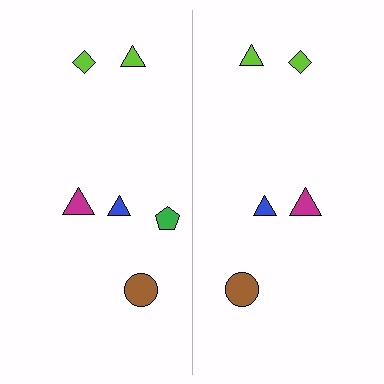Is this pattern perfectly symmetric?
No, the pattern is not perfectly symmetric. A green pentagon is missing from the right side.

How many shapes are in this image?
There are 11 shapes in this image.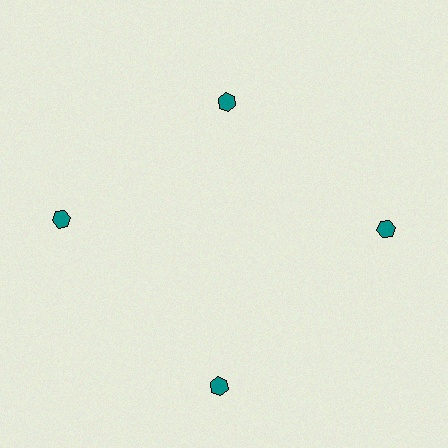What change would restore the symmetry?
The symmetry would be restored by moving it outward, back onto the ring so that all 4 hexagons sit at equal angles and equal distance from the center.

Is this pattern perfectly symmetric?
No. The 4 teal hexagons are arranged in a ring, but one element near the 12 o'clock position is pulled inward toward the center, breaking the 4-fold rotational symmetry.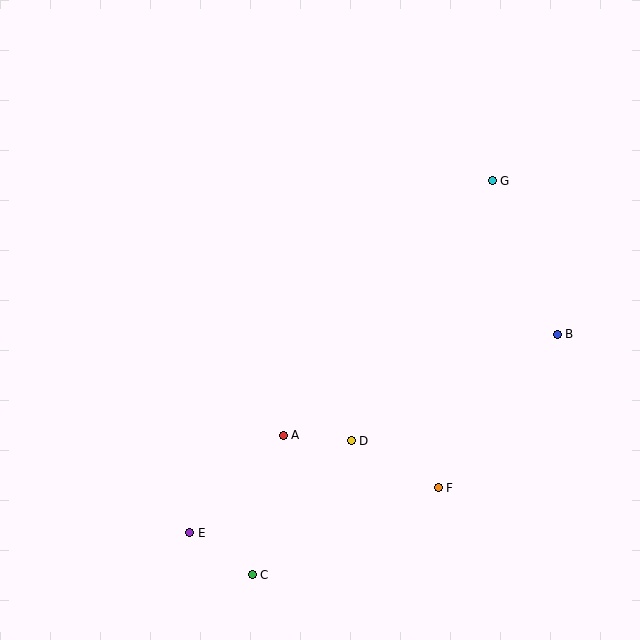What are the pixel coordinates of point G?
Point G is at (492, 181).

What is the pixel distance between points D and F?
The distance between D and F is 99 pixels.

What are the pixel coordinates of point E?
Point E is at (190, 533).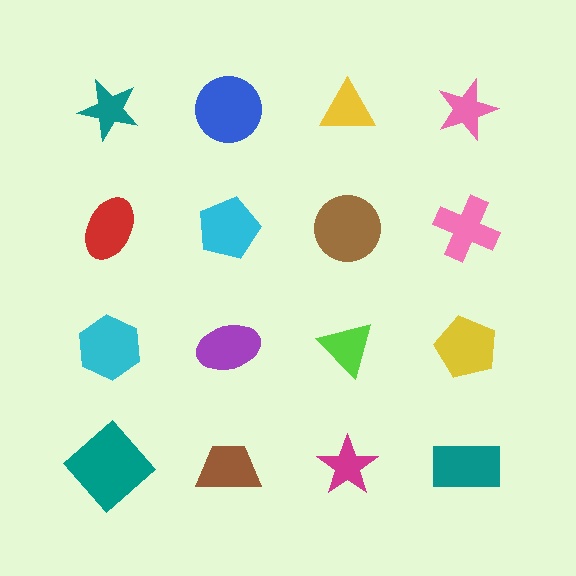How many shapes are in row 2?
4 shapes.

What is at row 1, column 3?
A yellow triangle.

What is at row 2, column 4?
A pink cross.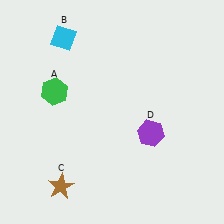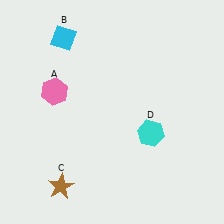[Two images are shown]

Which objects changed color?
A changed from green to pink. D changed from purple to cyan.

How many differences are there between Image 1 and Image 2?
There are 2 differences between the two images.